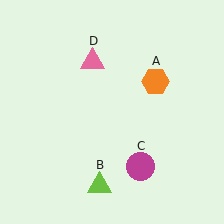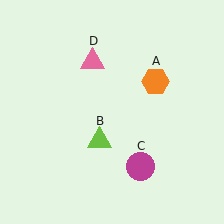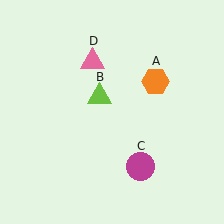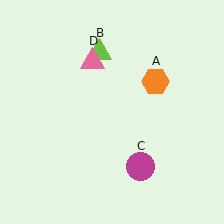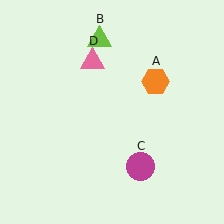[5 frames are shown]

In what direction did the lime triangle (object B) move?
The lime triangle (object B) moved up.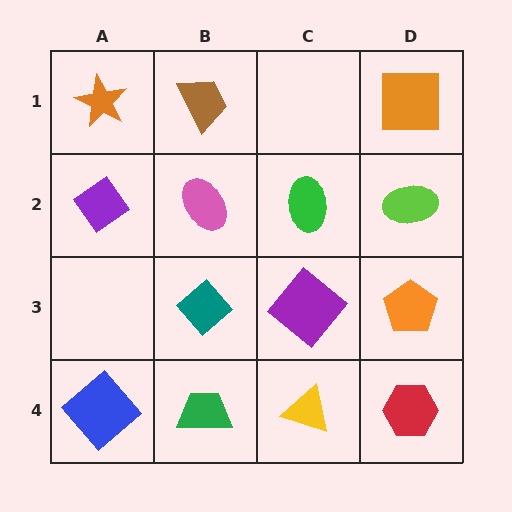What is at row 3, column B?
A teal diamond.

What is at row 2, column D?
A lime ellipse.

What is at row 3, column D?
An orange pentagon.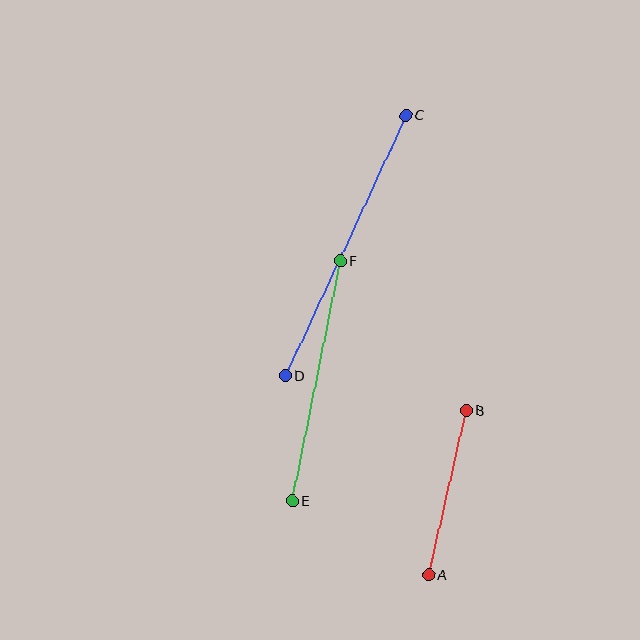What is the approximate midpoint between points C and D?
The midpoint is at approximately (345, 245) pixels.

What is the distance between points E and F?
The distance is approximately 245 pixels.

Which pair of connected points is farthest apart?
Points C and D are farthest apart.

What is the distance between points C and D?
The distance is approximately 287 pixels.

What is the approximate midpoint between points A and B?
The midpoint is at approximately (448, 493) pixels.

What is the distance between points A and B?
The distance is approximately 169 pixels.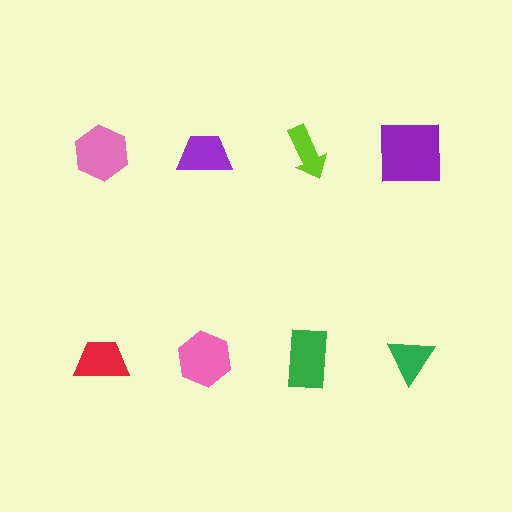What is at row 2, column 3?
A green rectangle.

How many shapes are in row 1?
4 shapes.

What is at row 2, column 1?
A red trapezoid.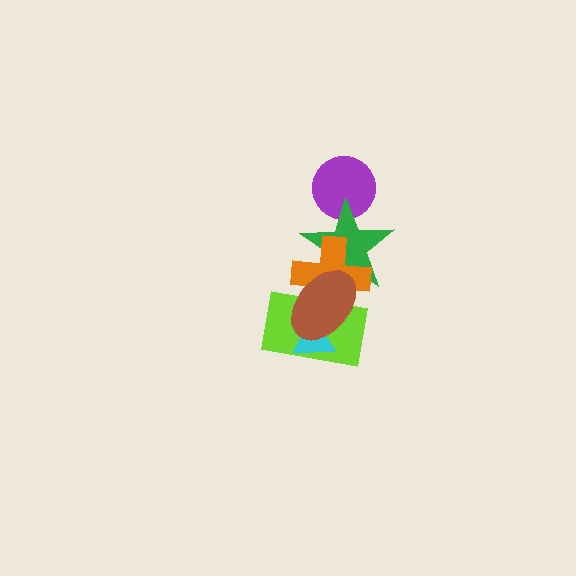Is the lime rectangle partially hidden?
Yes, it is partially covered by another shape.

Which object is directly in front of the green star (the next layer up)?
The orange cross is directly in front of the green star.